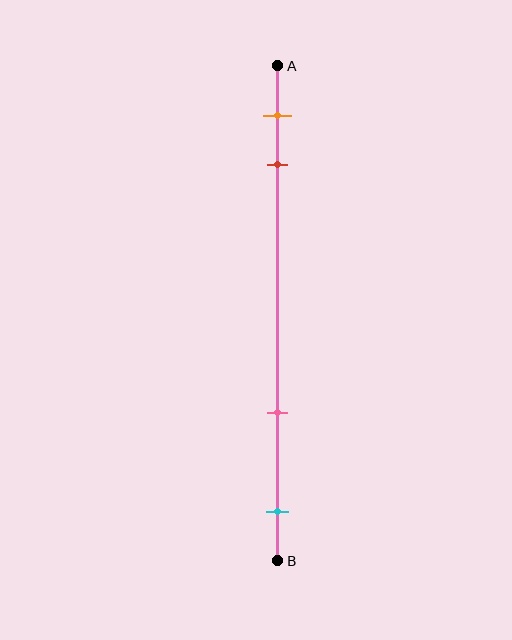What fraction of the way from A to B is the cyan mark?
The cyan mark is approximately 90% (0.9) of the way from A to B.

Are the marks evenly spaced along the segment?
No, the marks are not evenly spaced.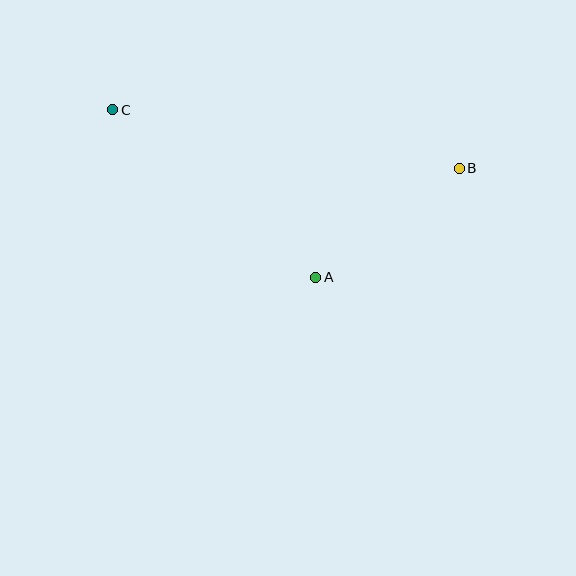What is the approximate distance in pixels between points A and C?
The distance between A and C is approximately 263 pixels.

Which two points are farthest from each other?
Points B and C are farthest from each other.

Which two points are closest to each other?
Points A and B are closest to each other.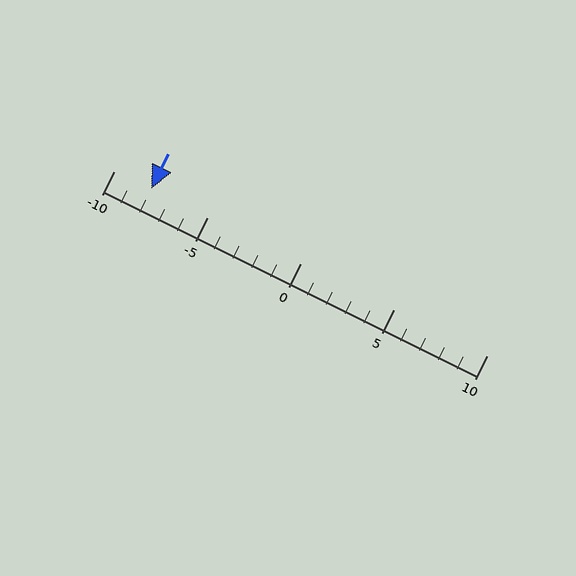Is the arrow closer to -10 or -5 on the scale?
The arrow is closer to -10.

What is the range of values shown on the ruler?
The ruler shows values from -10 to 10.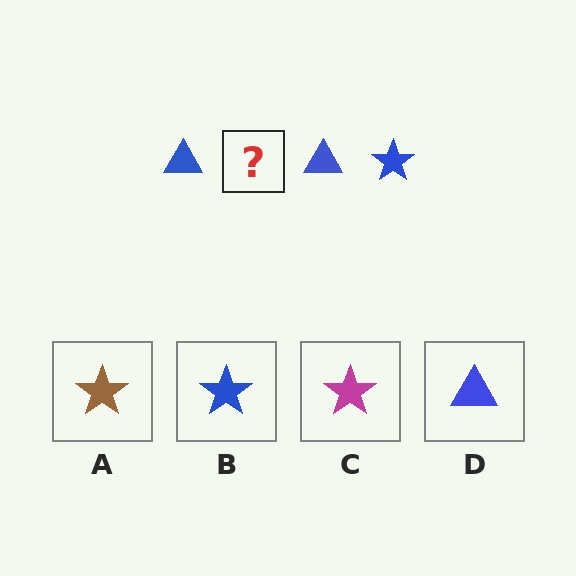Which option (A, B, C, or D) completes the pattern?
B.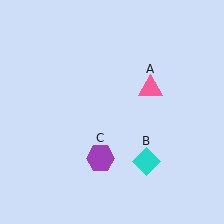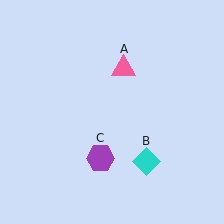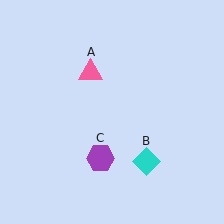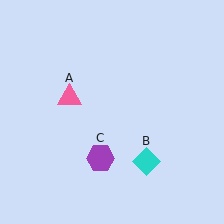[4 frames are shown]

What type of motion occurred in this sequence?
The pink triangle (object A) rotated counterclockwise around the center of the scene.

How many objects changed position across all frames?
1 object changed position: pink triangle (object A).